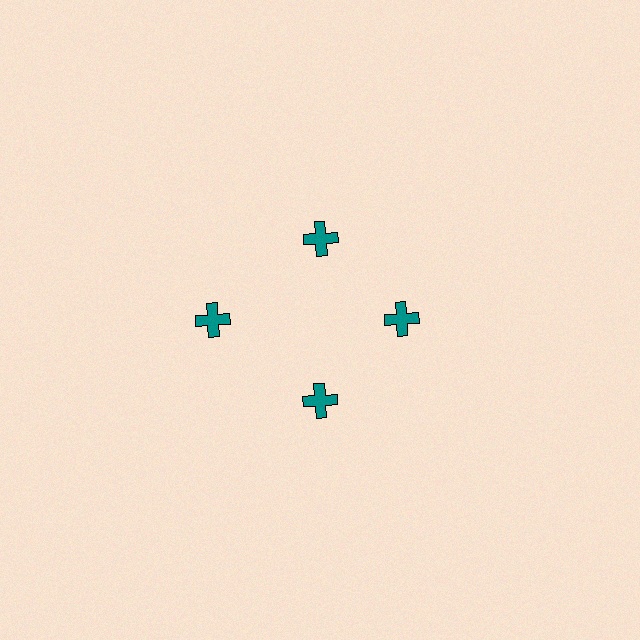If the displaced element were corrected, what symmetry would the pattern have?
It would have 4-fold rotational symmetry — the pattern would map onto itself every 90 degrees.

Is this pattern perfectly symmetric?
No. The 4 teal crosses are arranged in a ring, but one element near the 9 o'clock position is pushed outward from the center, breaking the 4-fold rotational symmetry.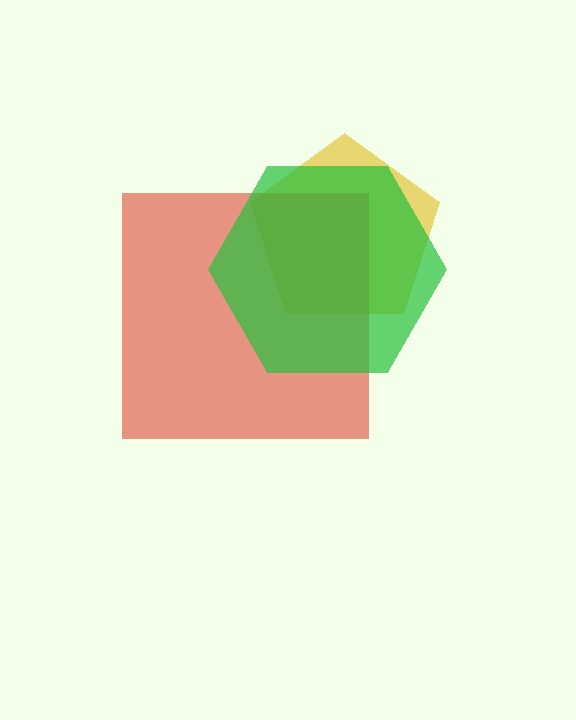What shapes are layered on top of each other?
The layered shapes are: a yellow pentagon, a red square, a green hexagon.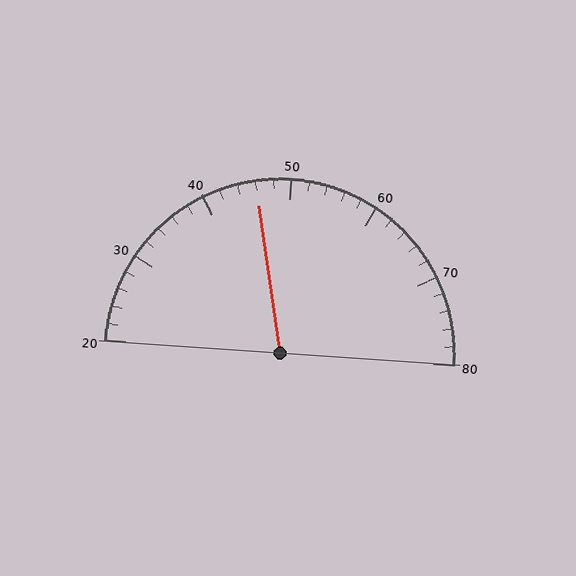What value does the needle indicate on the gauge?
The needle indicates approximately 46.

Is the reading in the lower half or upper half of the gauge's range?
The reading is in the lower half of the range (20 to 80).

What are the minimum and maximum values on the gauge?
The gauge ranges from 20 to 80.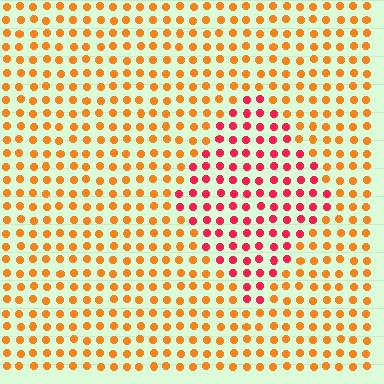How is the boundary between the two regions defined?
The boundary is defined purely by a slight shift in hue (about 42 degrees). Spacing, size, and orientation are identical on both sides.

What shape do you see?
I see a diamond.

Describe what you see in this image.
The image is filled with small orange elements in a uniform arrangement. A diamond-shaped region is visible where the elements are tinted to a slightly different hue, forming a subtle color boundary.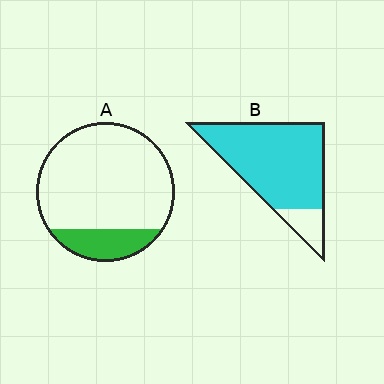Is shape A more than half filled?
No.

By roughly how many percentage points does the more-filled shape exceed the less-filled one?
By roughly 70 percentage points (B over A).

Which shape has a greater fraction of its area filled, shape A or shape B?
Shape B.